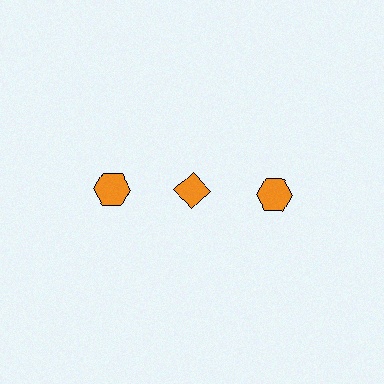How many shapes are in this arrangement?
There are 3 shapes arranged in a grid pattern.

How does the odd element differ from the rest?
It has a different shape: diamond instead of hexagon.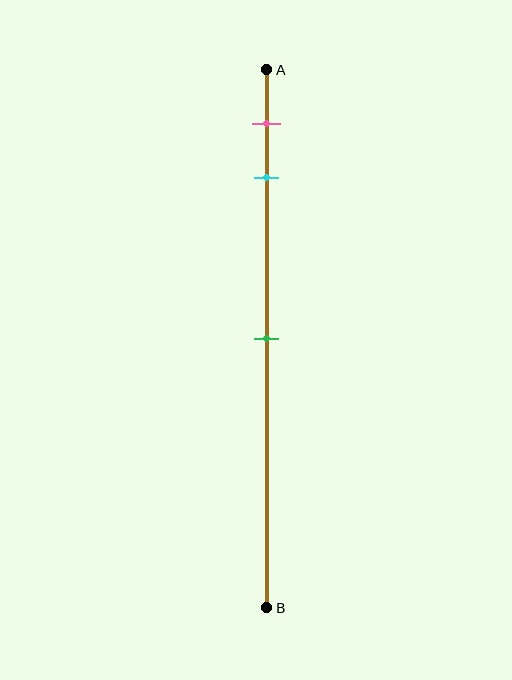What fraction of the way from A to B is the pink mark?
The pink mark is approximately 10% (0.1) of the way from A to B.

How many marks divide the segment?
There are 3 marks dividing the segment.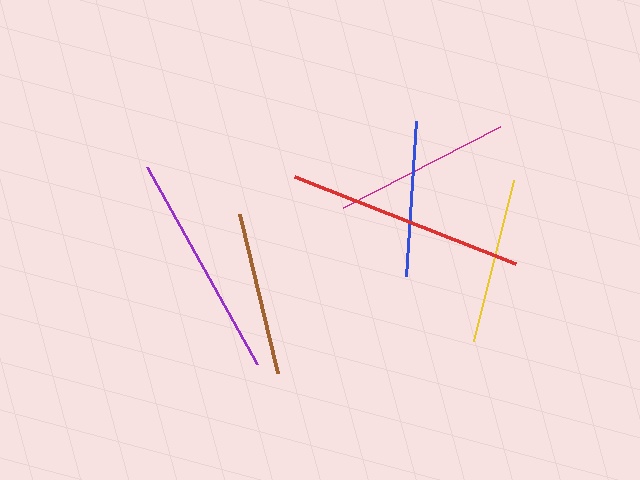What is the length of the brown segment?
The brown segment is approximately 164 pixels long.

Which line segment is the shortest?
The blue line is the shortest at approximately 156 pixels.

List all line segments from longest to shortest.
From longest to shortest: red, purple, magenta, yellow, brown, blue.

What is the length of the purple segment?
The purple segment is approximately 226 pixels long.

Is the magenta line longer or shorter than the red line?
The red line is longer than the magenta line.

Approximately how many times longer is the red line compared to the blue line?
The red line is approximately 1.5 times the length of the blue line.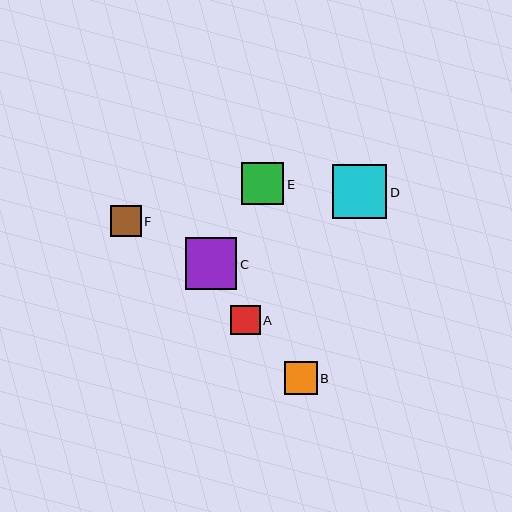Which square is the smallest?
Square A is the smallest with a size of approximately 30 pixels.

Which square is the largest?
Square D is the largest with a size of approximately 55 pixels.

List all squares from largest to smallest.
From largest to smallest: D, C, E, B, F, A.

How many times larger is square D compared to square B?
Square D is approximately 1.7 times the size of square B.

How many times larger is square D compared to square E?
Square D is approximately 1.3 times the size of square E.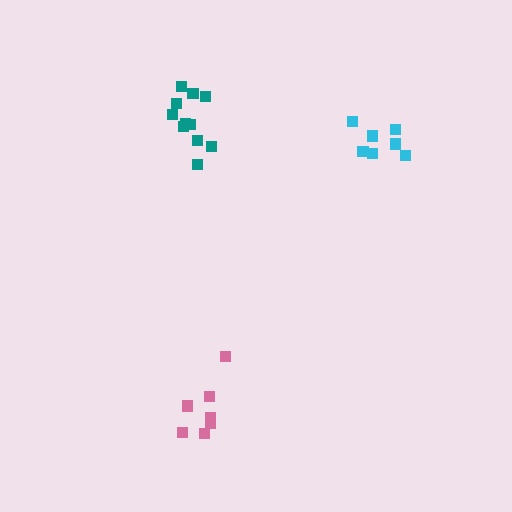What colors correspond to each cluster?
The clusters are colored: pink, cyan, teal.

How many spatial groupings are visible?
There are 3 spatial groupings.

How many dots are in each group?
Group 1: 7 dots, Group 2: 7 dots, Group 3: 11 dots (25 total).